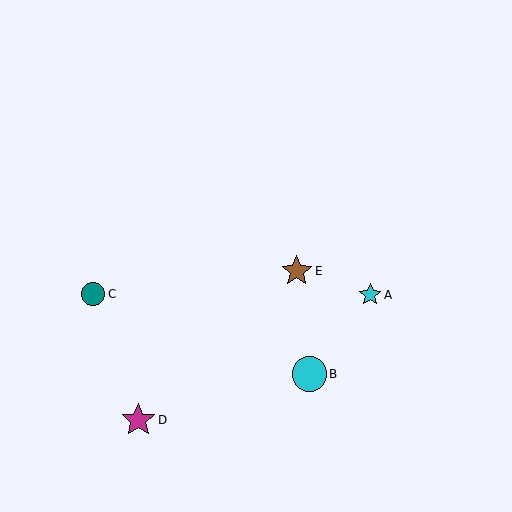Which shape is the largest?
The cyan circle (labeled B) is the largest.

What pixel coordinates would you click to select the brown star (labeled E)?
Click at (297, 271) to select the brown star E.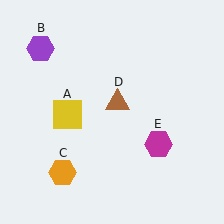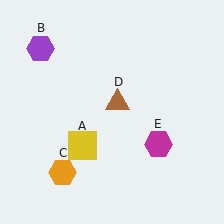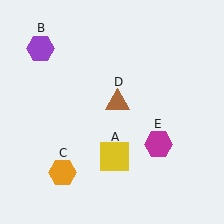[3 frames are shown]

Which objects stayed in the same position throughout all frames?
Purple hexagon (object B) and orange hexagon (object C) and brown triangle (object D) and magenta hexagon (object E) remained stationary.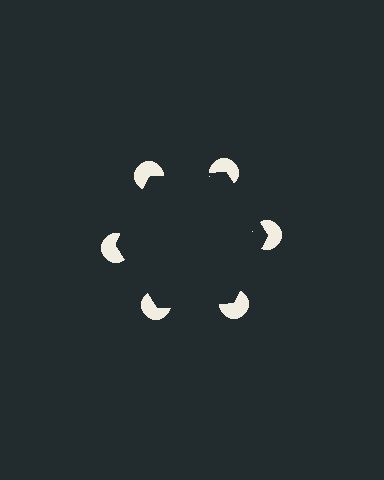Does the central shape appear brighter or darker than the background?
It typically appears slightly darker than the background, even though no actual brightness change is drawn.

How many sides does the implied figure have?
6 sides.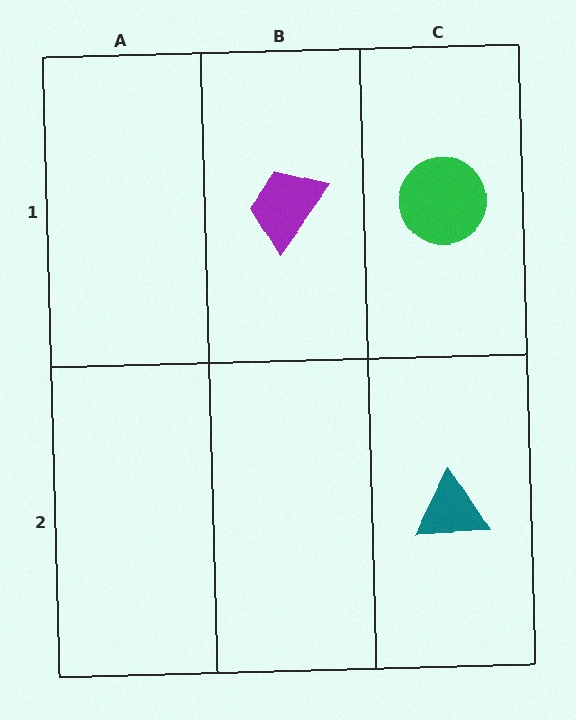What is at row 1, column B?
A purple trapezoid.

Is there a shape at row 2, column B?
No, that cell is empty.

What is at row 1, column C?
A green circle.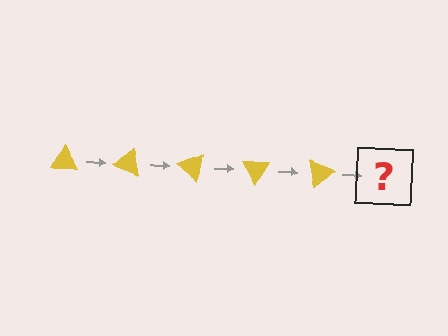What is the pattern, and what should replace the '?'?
The pattern is that the triangle rotates 20 degrees each step. The '?' should be a yellow triangle rotated 100 degrees.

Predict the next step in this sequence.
The next step is a yellow triangle rotated 100 degrees.